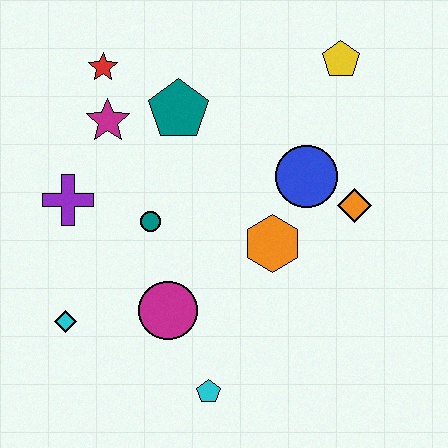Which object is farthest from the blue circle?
The cyan diamond is farthest from the blue circle.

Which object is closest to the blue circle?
The orange diamond is closest to the blue circle.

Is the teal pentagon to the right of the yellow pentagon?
No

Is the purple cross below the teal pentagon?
Yes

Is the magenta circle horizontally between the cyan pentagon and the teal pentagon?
No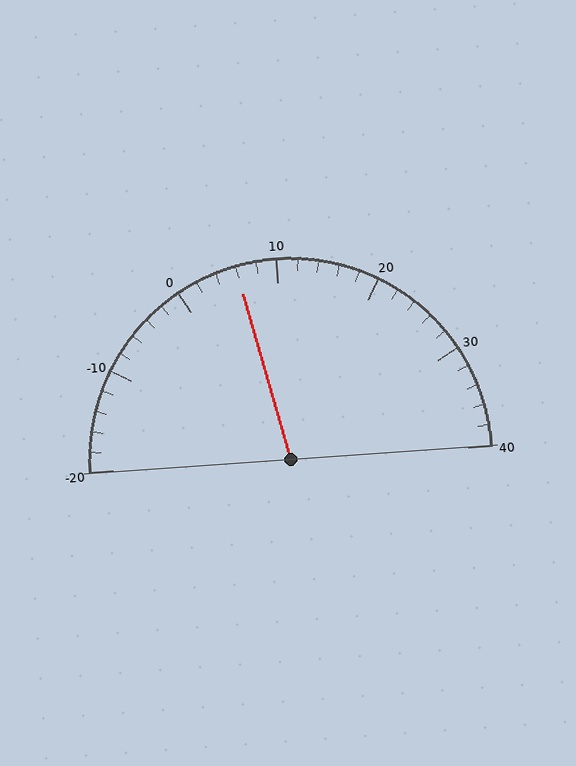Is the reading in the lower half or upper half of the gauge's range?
The reading is in the lower half of the range (-20 to 40).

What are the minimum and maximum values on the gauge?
The gauge ranges from -20 to 40.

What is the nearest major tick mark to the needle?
The nearest major tick mark is 10.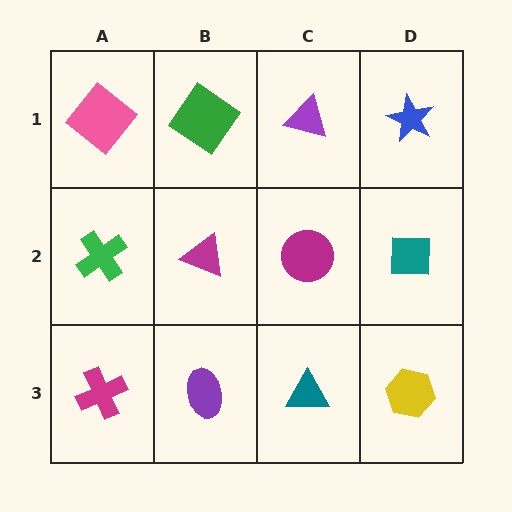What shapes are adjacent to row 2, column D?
A blue star (row 1, column D), a yellow hexagon (row 3, column D), a magenta circle (row 2, column C).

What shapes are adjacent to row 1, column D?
A teal square (row 2, column D), a purple triangle (row 1, column C).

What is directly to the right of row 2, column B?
A magenta circle.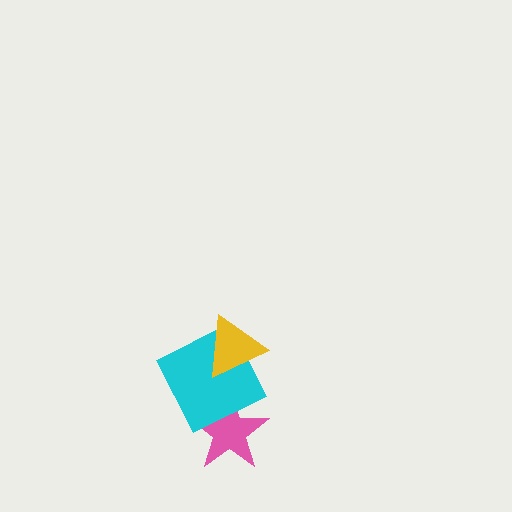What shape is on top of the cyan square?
The yellow triangle is on top of the cyan square.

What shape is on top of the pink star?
The cyan square is on top of the pink star.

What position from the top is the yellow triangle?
The yellow triangle is 1st from the top.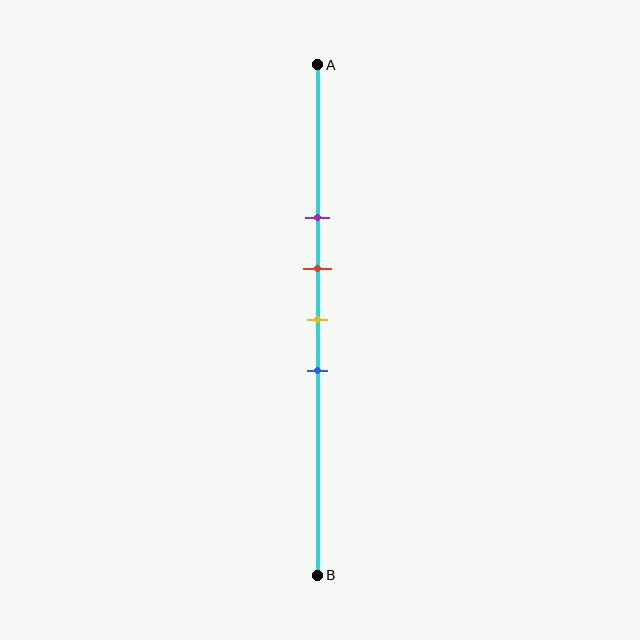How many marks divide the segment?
There are 4 marks dividing the segment.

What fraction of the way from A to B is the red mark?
The red mark is approximately 40% (0.4) of the way from A to B.